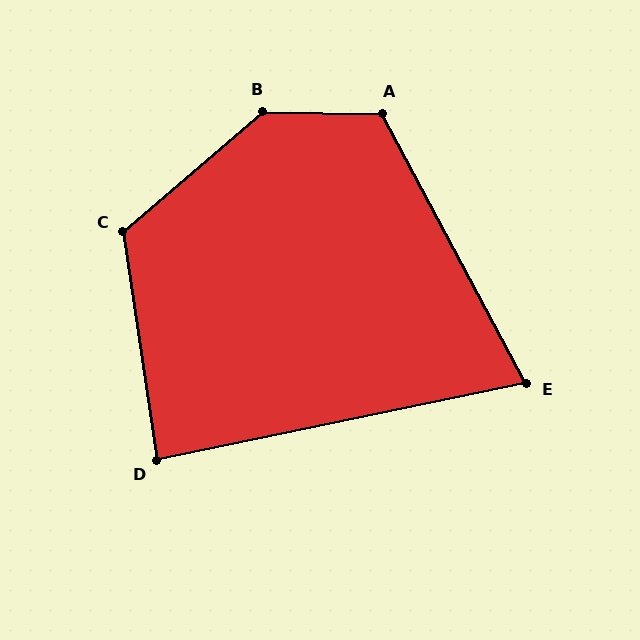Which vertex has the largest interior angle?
B, at approximately 139 degrees.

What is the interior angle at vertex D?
Approximately 86 degrees (approximately right).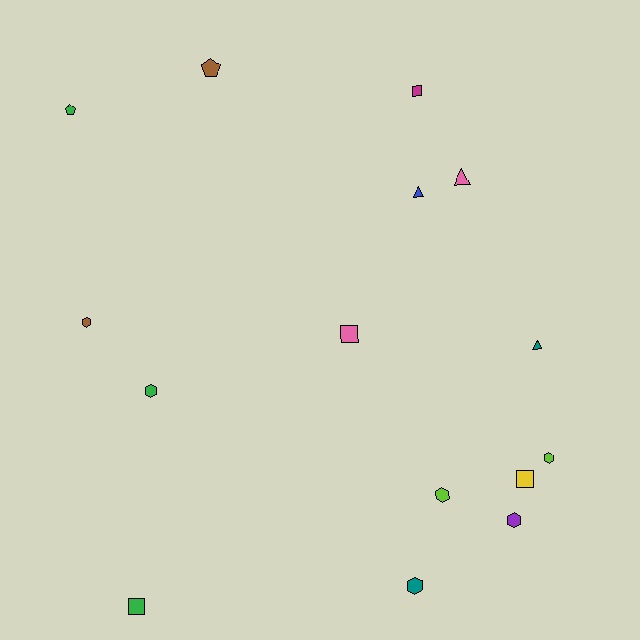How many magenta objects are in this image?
There is 1 magenta object.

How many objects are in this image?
There are 15 objects.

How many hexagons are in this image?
There are 6 hexagons.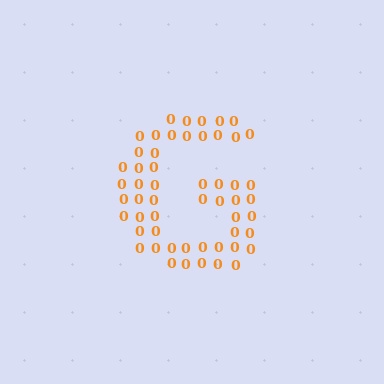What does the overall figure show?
The overall figure shows the letter G.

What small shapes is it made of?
It is made of small digit 0's.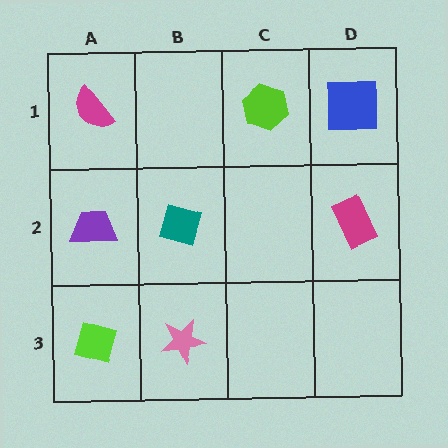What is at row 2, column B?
A teal diamond.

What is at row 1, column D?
A blue square.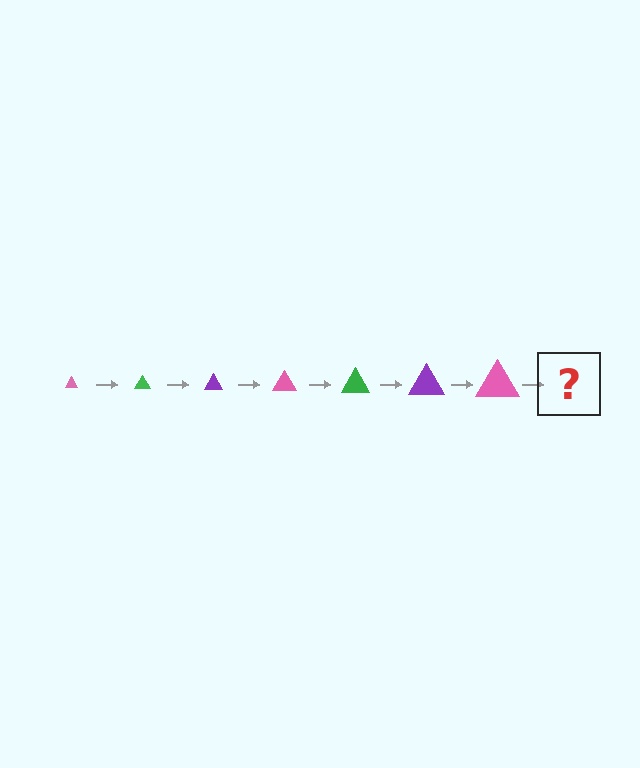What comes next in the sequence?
The next element should be a green triangle, larger than the previous one.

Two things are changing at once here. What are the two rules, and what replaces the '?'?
The two rules are that the triangle grows larger each step and the color cycles through pink, green, and purple. The '?' should be a green triangle, larger than the previous one.